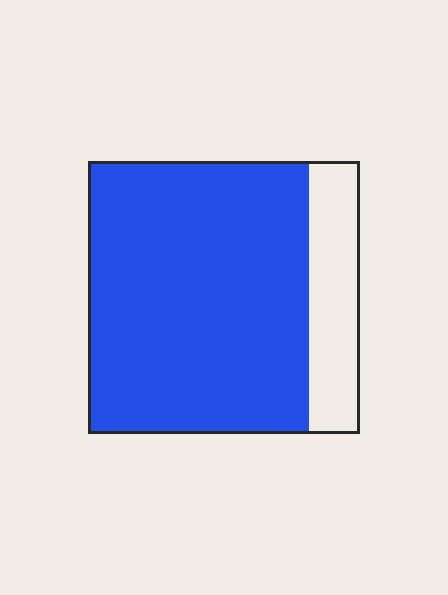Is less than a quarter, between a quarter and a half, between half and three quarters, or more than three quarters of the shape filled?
More than three quarters.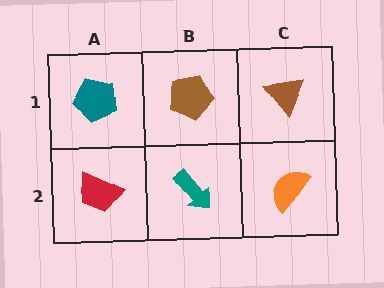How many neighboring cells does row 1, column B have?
3.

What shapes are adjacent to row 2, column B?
A brown pentagon (row 1, column B), a red trapezoid (row 2, column A), an orange semicircle (row 2, column C).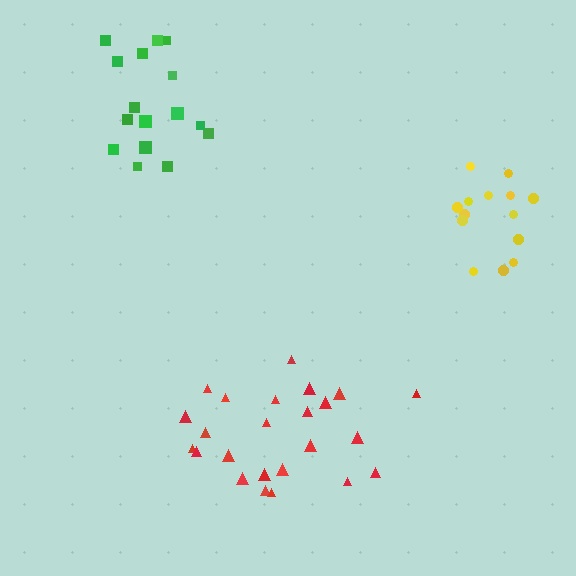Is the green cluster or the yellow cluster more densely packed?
Yellow.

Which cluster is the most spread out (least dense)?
Red.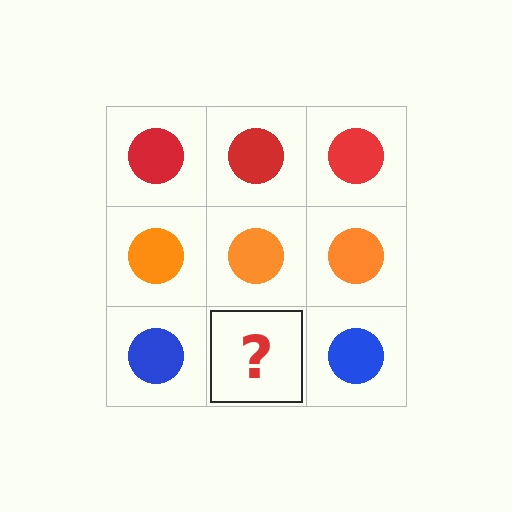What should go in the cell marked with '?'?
The missing cell should contain a blue circle.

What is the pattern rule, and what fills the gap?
The rule is that each row has a consistent color. The gap should be filled with a blue circle.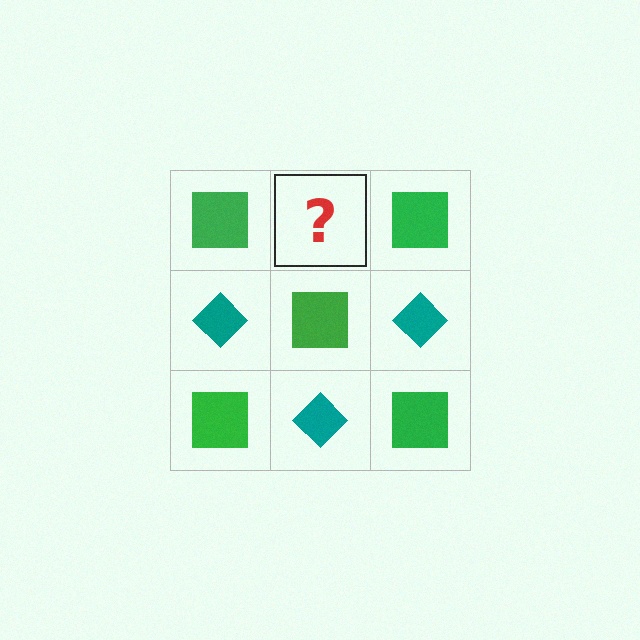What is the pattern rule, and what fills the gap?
The rule is that it alternates green square and teal diamond in a checkerboard pattern. The gap should be filled with a teal diamond.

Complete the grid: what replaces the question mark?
The question mark should be replaced with a teal diamond.